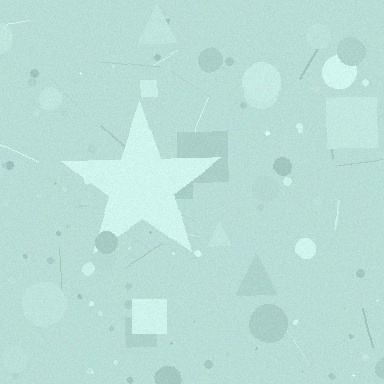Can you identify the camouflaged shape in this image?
The camouflaged shape is a star.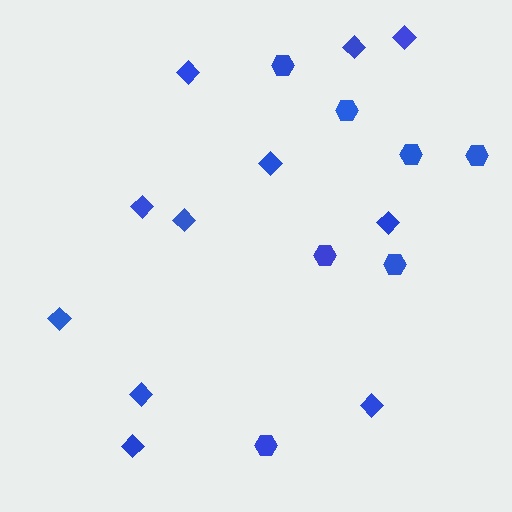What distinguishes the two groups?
There are 2 groups: one group of diamonds (11) and one group of hexagons (7).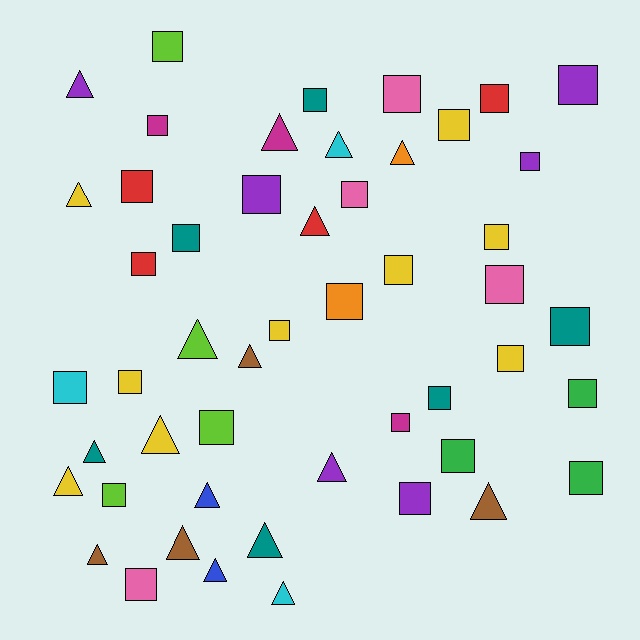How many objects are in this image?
There are 50 objects.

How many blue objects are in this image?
There are 2 blue objects.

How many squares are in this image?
There are 31 squares.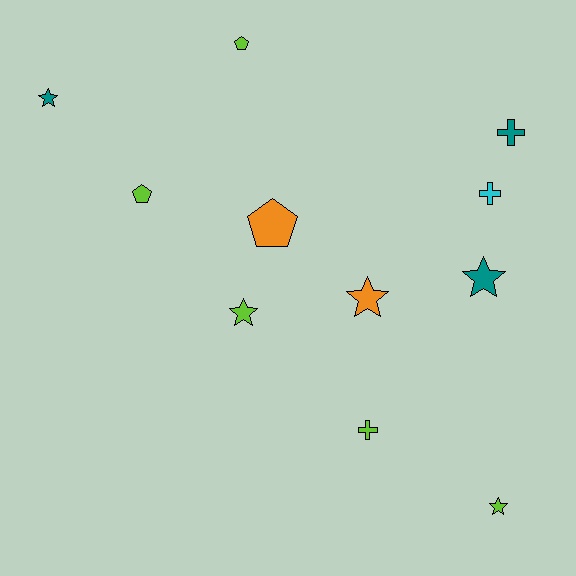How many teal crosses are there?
There is 1 teal cross.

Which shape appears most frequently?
Star, with 5 objects.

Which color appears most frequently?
Lime, with 5 objects.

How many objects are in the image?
There are 11 objects.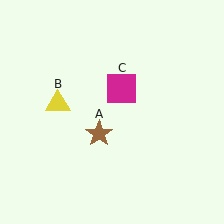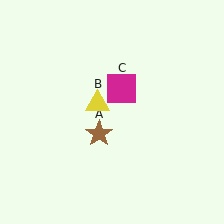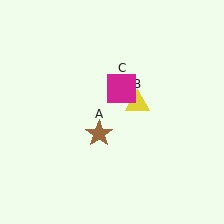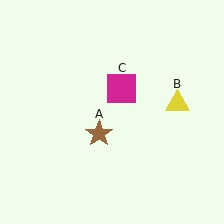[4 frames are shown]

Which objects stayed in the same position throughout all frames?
Brown star (object A) and magenta square (object C) remained stationary.